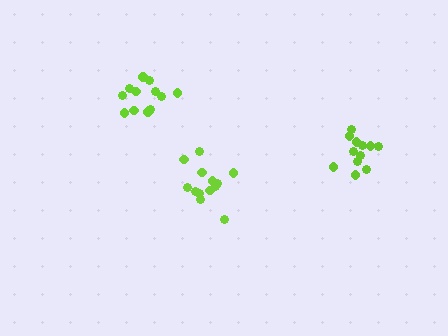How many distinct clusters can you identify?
There are 3 distinct clusters.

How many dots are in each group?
Group 1: 12 dots, Group 2: 12 dots, Group 3: 13 dots (37 total).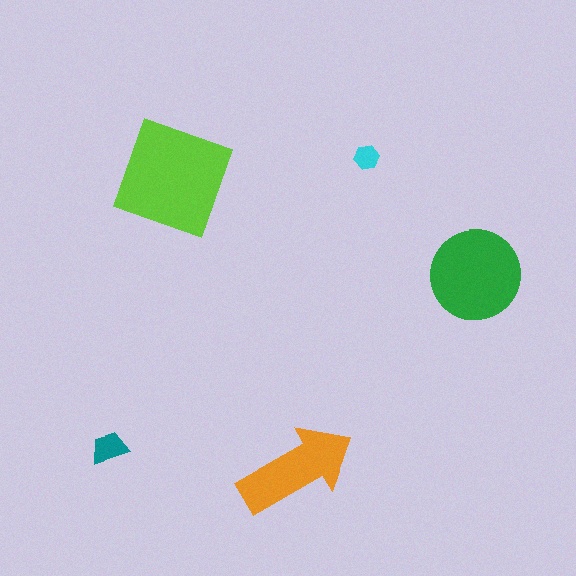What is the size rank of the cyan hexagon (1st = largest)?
5th.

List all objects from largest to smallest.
The lime square, the green circle, the orange arrow, the teal trapezoid, the cyan hexagon.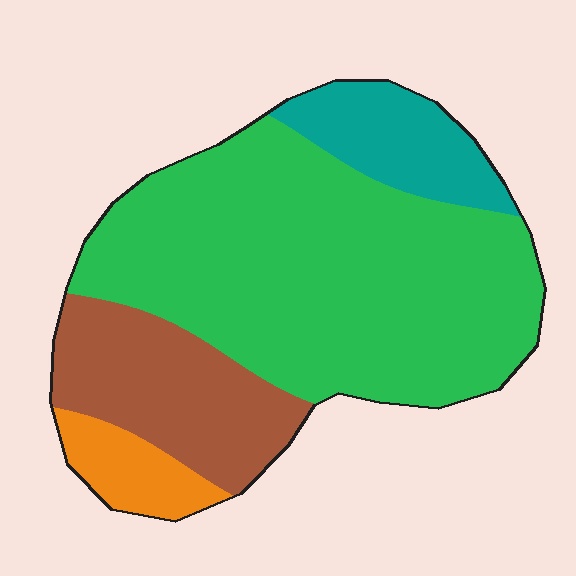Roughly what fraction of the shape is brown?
Brown covers 20% of the shape.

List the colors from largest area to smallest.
From largest to smallest: green, brown, teal, orange.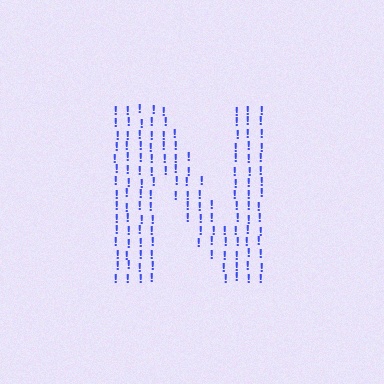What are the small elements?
The small elements are exclamation marks.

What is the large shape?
The large shape is the letter N.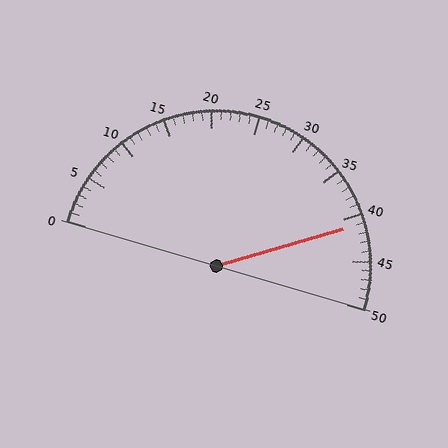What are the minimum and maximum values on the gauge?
The gauge ranges from 0 to 50.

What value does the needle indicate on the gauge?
The needle indicates approximately 41.